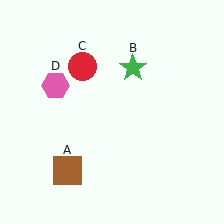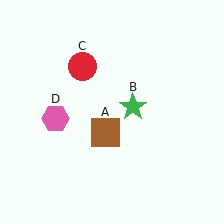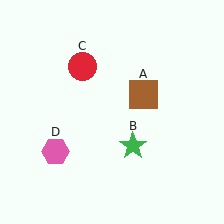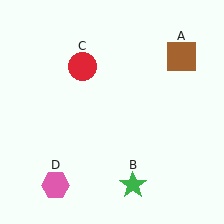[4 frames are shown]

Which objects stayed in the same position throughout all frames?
Red circle (object C) remained stationary.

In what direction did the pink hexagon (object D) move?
The pink hexagon (object D) moved down.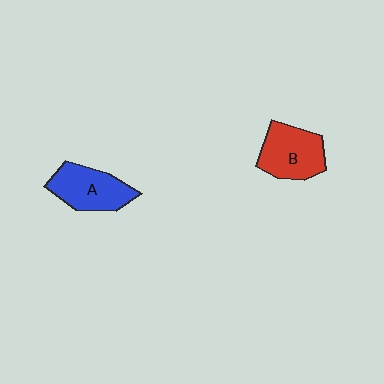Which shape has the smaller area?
Shape A (blue).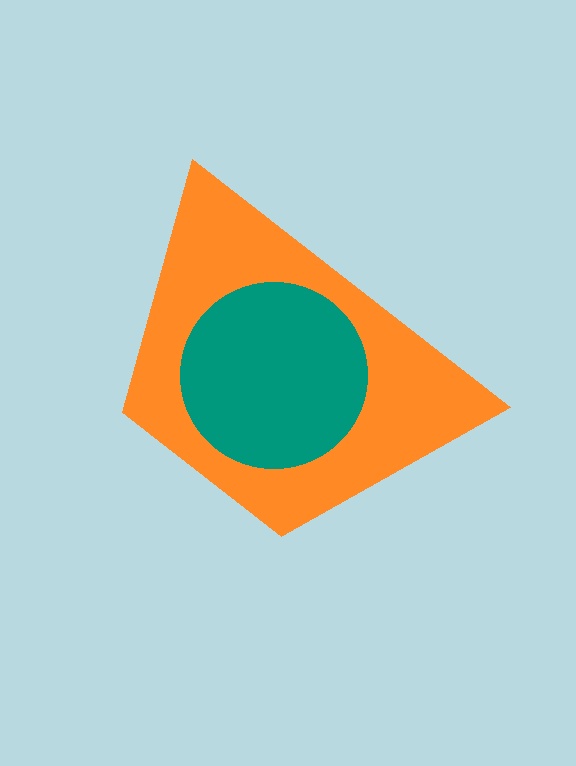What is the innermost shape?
The teal circle.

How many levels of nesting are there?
2.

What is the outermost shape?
The orange trapezoid.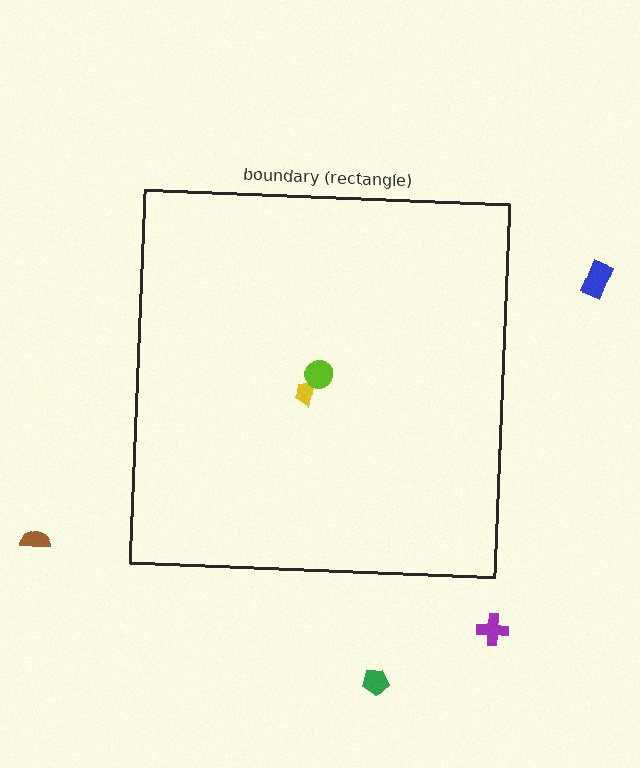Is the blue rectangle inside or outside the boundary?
Outside.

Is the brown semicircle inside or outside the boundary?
Outside.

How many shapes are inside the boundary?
2 inside, 4 outside.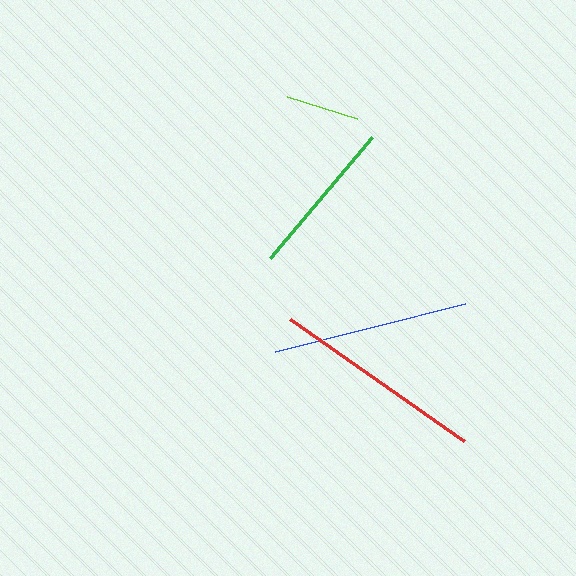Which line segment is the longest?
The red line is the longest at approximately 213 pixels.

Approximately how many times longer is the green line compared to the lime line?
The green line is approximately 2.1 times the length of the lime line.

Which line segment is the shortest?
The lime line is the shortest at approximately 74 pixels.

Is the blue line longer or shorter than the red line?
The red line is longer than the blue line.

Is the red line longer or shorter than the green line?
The red line is longer than the green line.